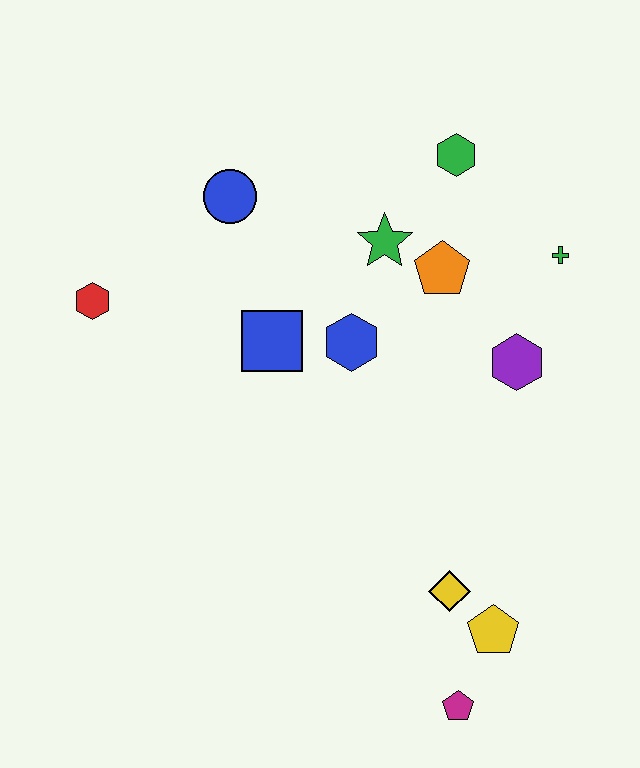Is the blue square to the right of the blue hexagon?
No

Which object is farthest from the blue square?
The magenta pentagon is farthest from the blue square.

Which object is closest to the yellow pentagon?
The yellow diamond is closest to the yellow pentagon.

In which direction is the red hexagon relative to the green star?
The red hexagon is to the left of the green star.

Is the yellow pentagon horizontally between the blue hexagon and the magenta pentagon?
No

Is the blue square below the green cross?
Yes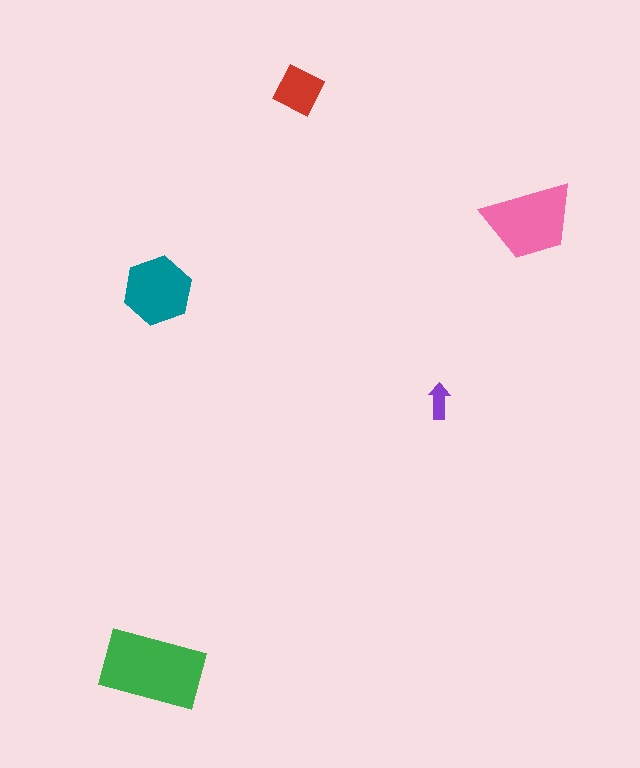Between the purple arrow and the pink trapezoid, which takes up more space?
The pink trapezoid.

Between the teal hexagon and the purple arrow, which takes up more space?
The teal hexagon.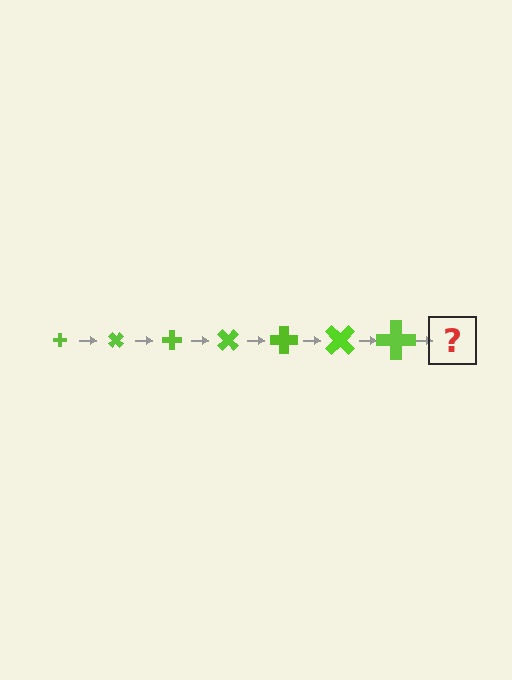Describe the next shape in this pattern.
It should be a cross, larger than the previous one and rotated 315 degrees from the start.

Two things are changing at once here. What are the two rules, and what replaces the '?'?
The two rules are that the cross grows larger each step and it rotates 45 degrees each step. The '?' should be a cross, larger than the previous one and rotated 315 degrees from the start.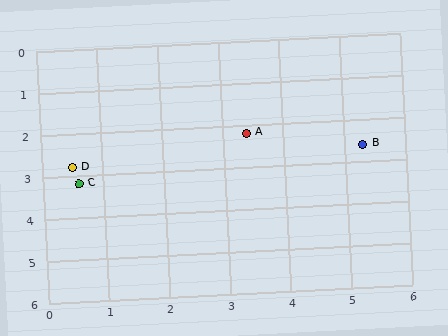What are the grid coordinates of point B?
Point B is at approximately (5.3, 2.6).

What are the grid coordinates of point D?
Point D is at approximately (0.5, 2.8).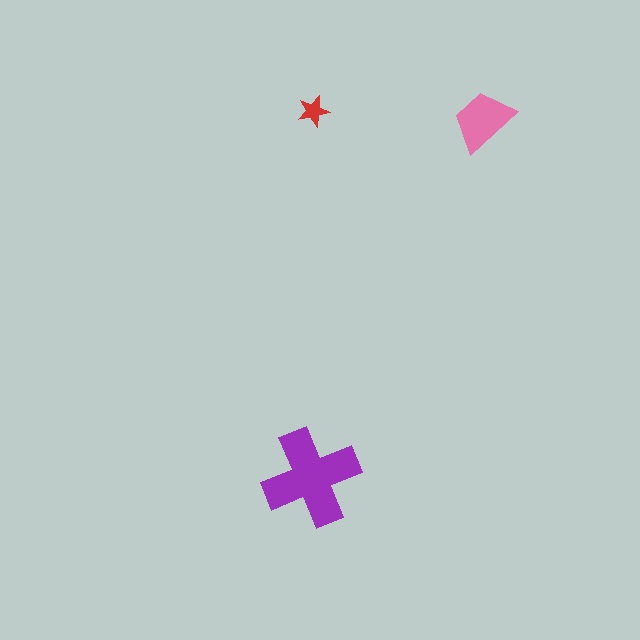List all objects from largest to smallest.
The purple cross, the pink trapezoid, the red star.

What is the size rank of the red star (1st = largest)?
3rd.